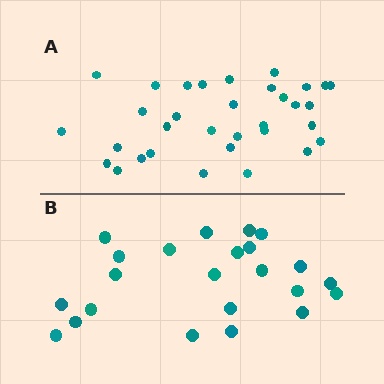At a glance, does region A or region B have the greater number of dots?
Region A (the top region) has more dots.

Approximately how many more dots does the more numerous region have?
Region A has roughly 10 or so more dots than region B.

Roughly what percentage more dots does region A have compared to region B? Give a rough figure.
About 45% more.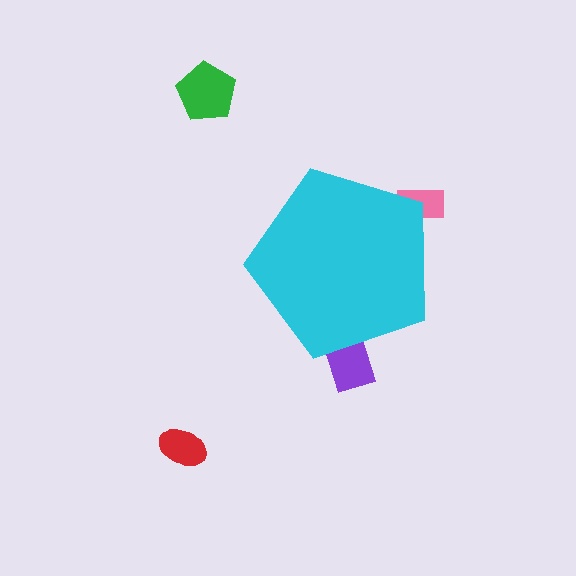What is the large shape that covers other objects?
A cyan pentagon.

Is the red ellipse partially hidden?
No, the red ellipse is fully visible.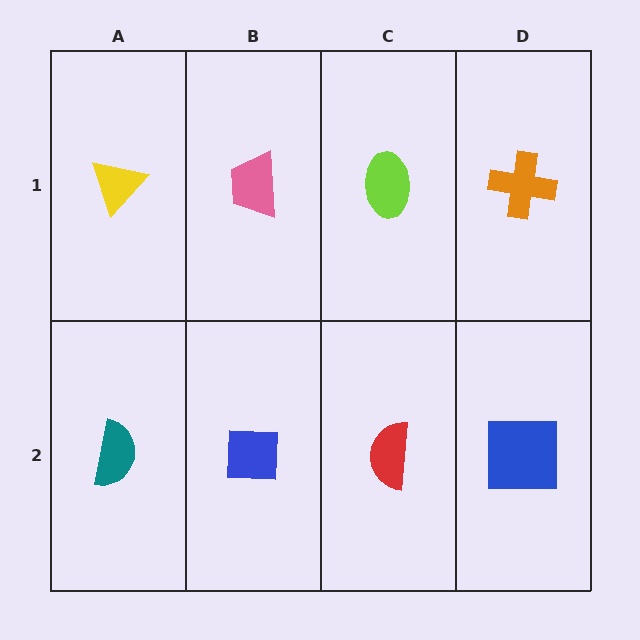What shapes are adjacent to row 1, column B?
A blue square (row 2, column B), a yellow triangle (row 1, column A), a lime ellipse (row 1, column C).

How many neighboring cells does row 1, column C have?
3.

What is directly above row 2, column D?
An orange cross.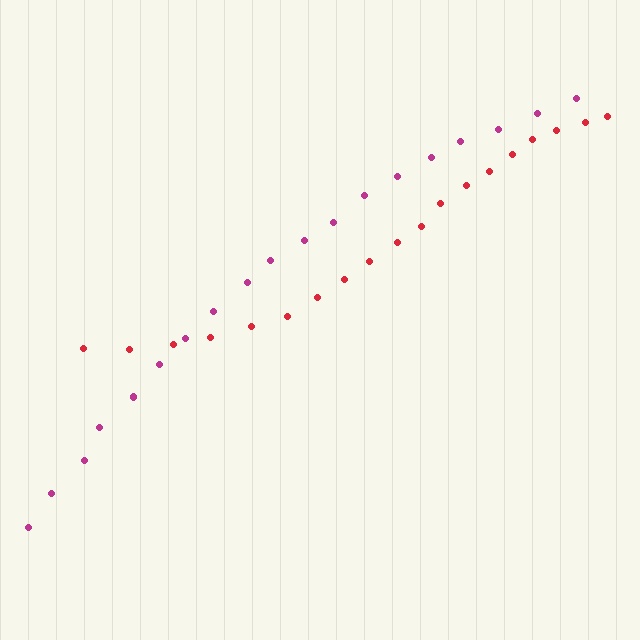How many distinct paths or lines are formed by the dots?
There are 2 distinct paths.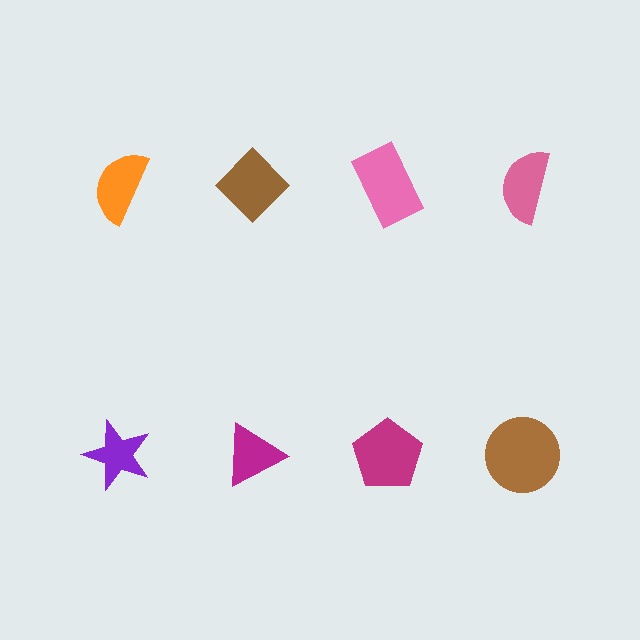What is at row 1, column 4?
A pink semicircle.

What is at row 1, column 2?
A brown diamond.